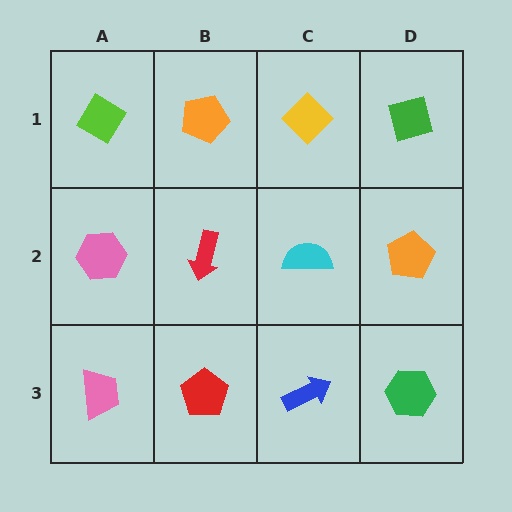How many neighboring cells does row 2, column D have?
3.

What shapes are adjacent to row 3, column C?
A cyan semicircle (row 2, column C), a red pentagon (row 3, column B), a green hexagon (row 3, column D).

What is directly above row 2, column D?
A green diamond.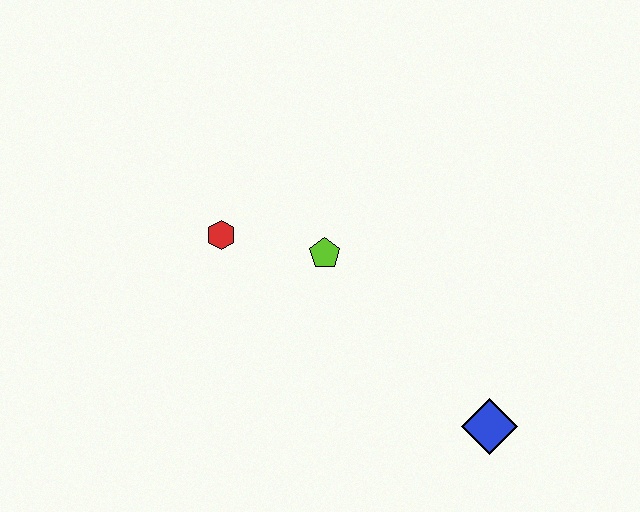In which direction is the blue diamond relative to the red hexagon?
The blue diamond is to the right of the red hexagon.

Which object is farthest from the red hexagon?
The blue diamond is farthest from the red hexagon.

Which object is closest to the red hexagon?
The lime pentagon is closest to the red hexagon.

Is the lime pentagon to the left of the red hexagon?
No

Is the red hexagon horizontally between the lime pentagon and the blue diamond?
No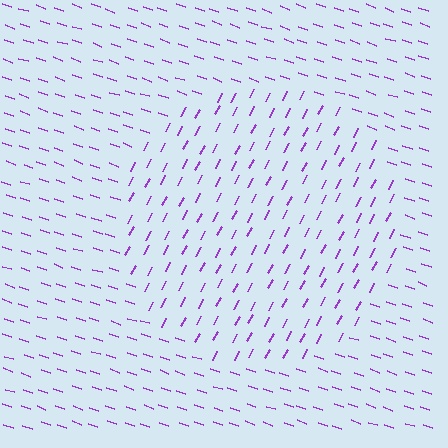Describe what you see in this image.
The image is filled with small purple line segments. A circle region in the image has lines oriented differently from the surrounding lines, creating a visible texture boundary.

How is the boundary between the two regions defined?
The boundary is defined purely by a change in line orientation (approximately 81 degrees difference). All lines are the same color and thickness.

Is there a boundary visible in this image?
Yes, there is a texture boundary formed by a change in line orientation.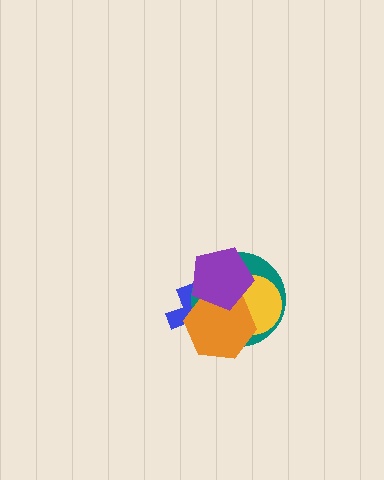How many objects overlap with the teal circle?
4 objects overlap with the teal circle.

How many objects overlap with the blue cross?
3 objects overlap with the blue cross.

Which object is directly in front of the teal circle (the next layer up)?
The yellow circle is directly in front of the teal circle.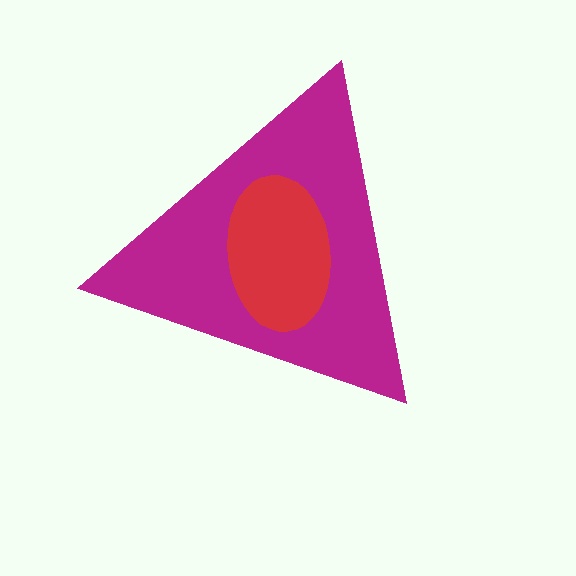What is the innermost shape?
The red ellipse.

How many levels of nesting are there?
2.